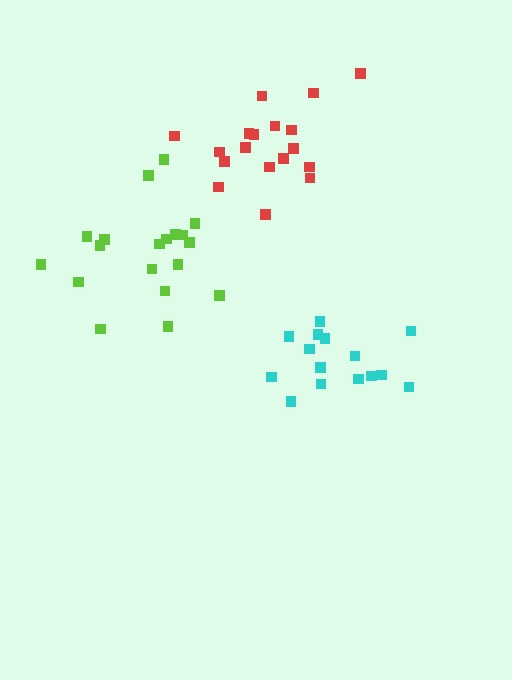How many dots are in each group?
Group 1: 19 dots, Group 2: 18 dots, Group 3: 15 dots (52 total).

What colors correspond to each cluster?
The clusters are colored: lime, red, cyan.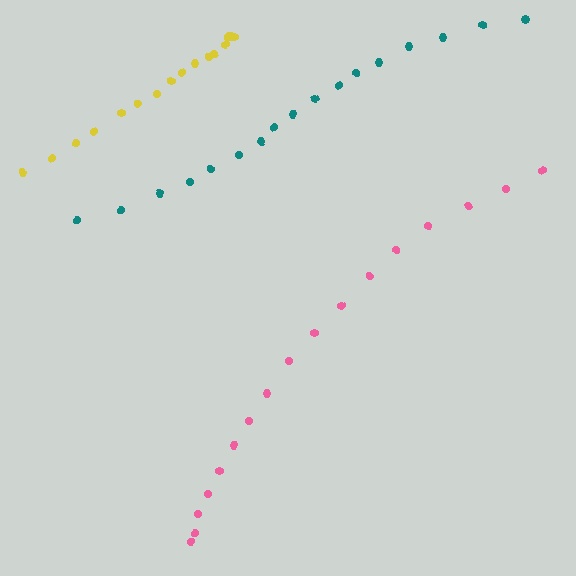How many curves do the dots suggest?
There are 3 distinct paths.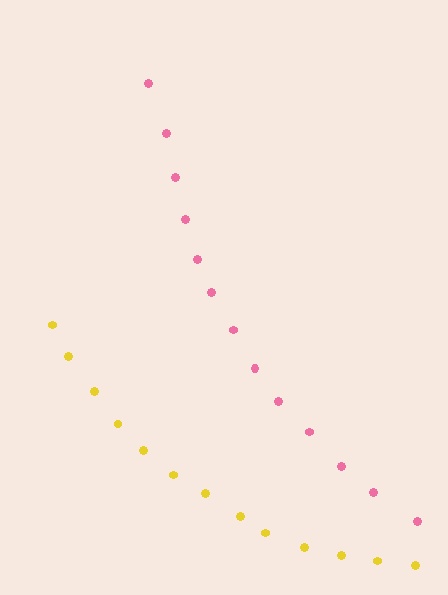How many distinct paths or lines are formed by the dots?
There are 2 distinct paths.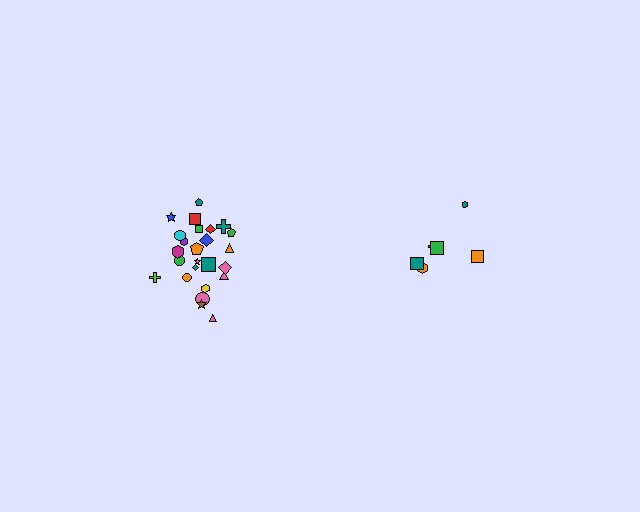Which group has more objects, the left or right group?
The left group.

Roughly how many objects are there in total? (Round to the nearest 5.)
Roughly 30 objects in total.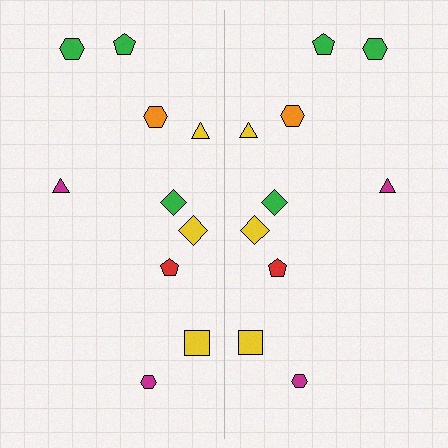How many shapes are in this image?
There are 20 shapes in this image.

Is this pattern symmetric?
Yes, this pattern has bilateral (reflection) symmetry.